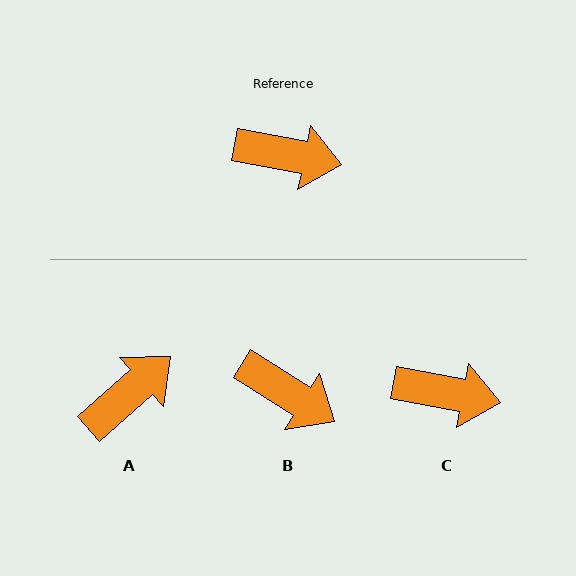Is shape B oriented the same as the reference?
No, it is off by about 22 degrees.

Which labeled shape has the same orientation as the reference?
C.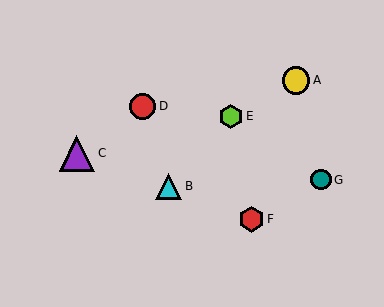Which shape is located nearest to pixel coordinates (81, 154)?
The purple triangle (labeled C) at (77, 154) is nearest to that location.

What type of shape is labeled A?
Shape A is a yellow circle.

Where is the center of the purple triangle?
The center of the purple triangle is at (77, 154).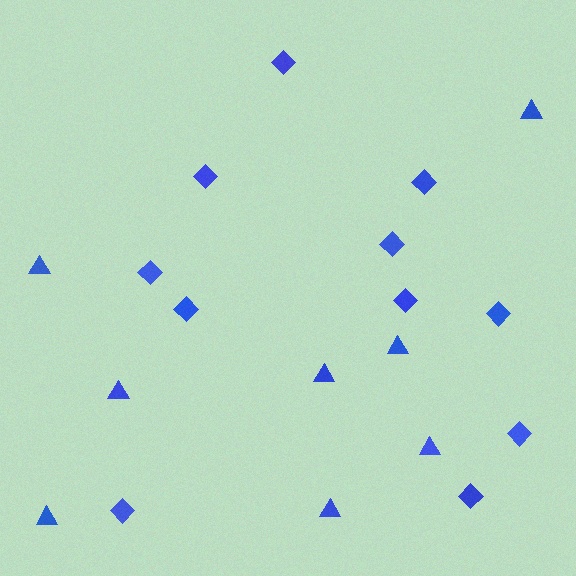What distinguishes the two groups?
There are 2 groups: one group of diamonds (11) and one group of triangles (8).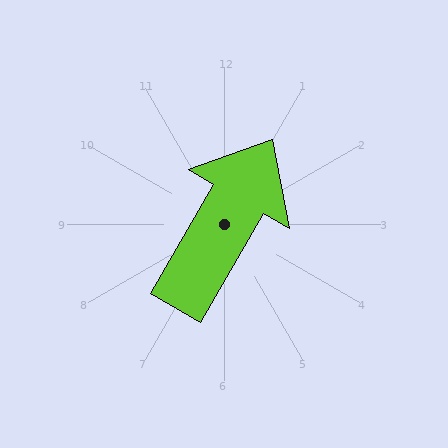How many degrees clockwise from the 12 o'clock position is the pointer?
Approximately 30 degrees.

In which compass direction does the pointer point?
Northeast.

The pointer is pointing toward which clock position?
Roughly 1 o'clock.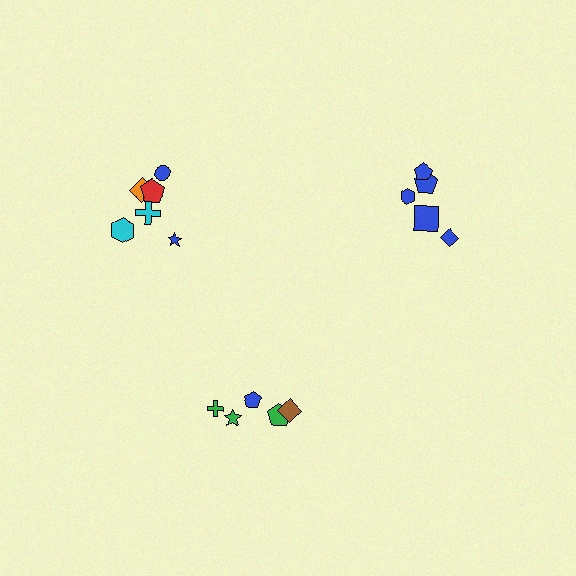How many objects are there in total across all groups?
There are 17 objects.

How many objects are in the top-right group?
There are 5 objects.